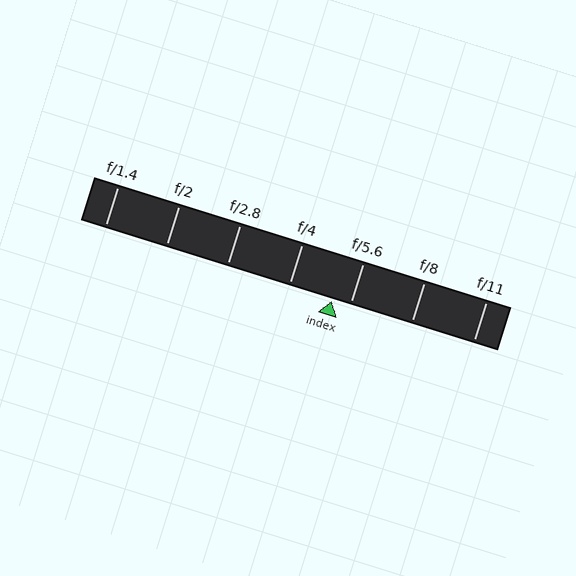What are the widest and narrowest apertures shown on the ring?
The widest aperture shown is f/1.4 and the narrowest is f/11.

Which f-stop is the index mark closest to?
The index mark is closest to f/5.6.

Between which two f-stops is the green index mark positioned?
The index mark is between f/4 and f/5.6.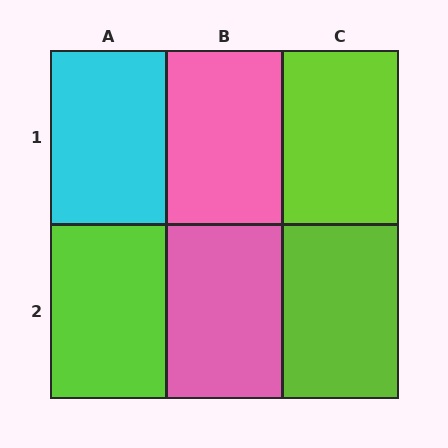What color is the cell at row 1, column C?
Lime.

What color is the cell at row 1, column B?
Pink.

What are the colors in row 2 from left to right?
Lime, pink, lime.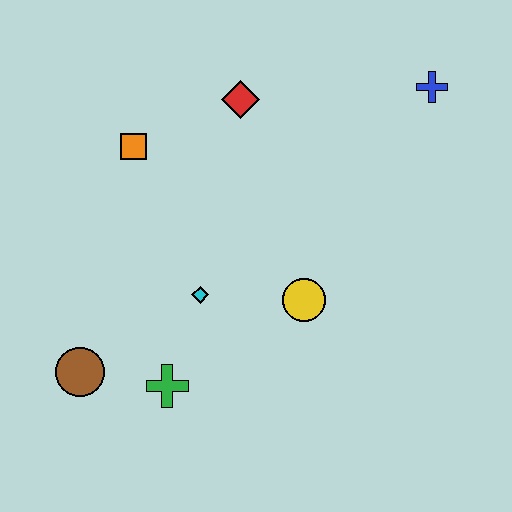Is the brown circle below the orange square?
Yes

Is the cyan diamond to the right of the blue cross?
No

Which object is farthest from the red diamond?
The brown circle is farthest from the red diamond.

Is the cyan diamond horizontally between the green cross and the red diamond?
Yes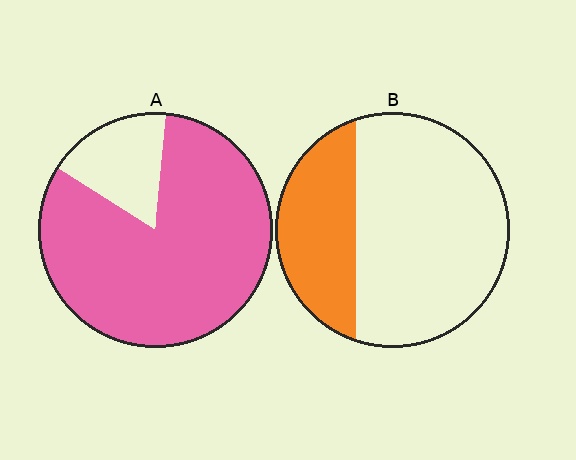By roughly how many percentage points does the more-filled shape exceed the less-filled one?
By roughly 50 percentage points (A over B).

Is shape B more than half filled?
No.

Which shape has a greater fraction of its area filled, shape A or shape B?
Shape A.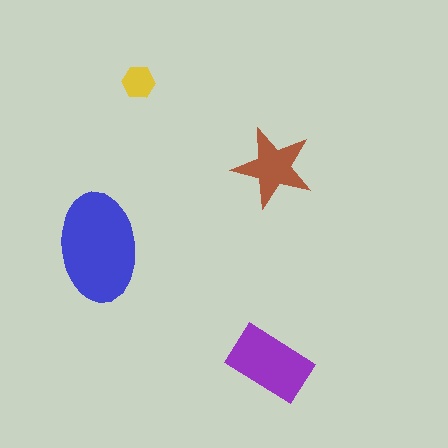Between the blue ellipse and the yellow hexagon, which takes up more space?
The blue ellipse.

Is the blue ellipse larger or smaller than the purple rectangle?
Larger.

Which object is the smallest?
The yellow hexagon.